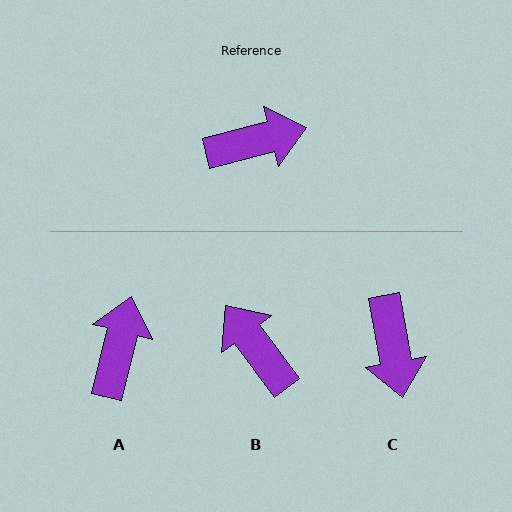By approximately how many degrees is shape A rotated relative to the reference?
Approximately 61 degrees counter-clockwise.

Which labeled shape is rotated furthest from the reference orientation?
B, about 112 degrees away.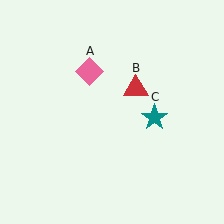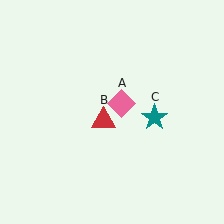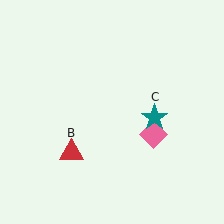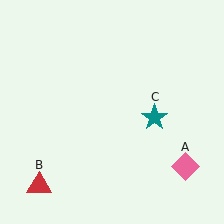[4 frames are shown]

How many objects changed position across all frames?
2 objects changed position: pink diamond (object A), red triangle (object B).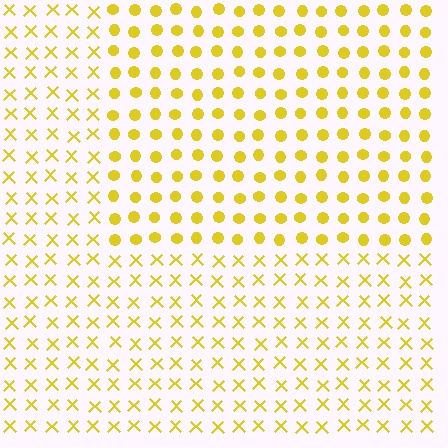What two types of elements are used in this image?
The image uses circles inside the rectangle region and X marks outside it.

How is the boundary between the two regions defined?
The boundary is defined by a change in element shape: circles inside vs. X marks outside. All elements share the same color and spacing.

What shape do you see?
I see a rectangle.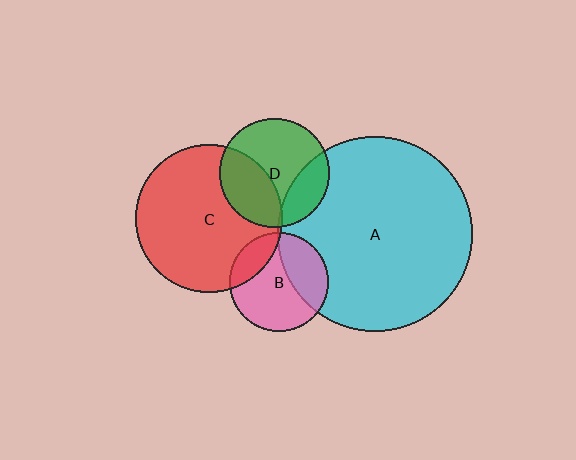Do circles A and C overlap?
Yes.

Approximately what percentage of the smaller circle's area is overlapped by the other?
Approximately 5%.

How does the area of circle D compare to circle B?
Approximately 1.2 times.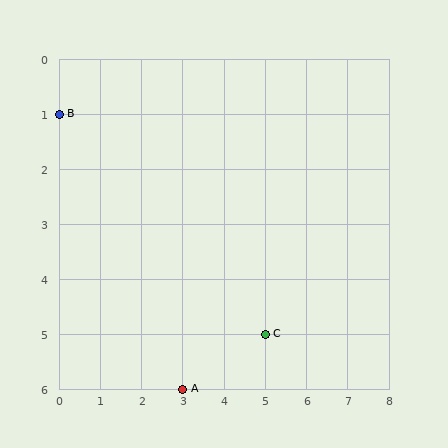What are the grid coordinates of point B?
Point B is at grid coordinates (0, 1).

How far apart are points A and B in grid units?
Points A and B are 3 columns and 5 rows apart (about 5.8 grid units diagonally).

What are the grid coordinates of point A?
Point A is at grid coordinates (3, 6).